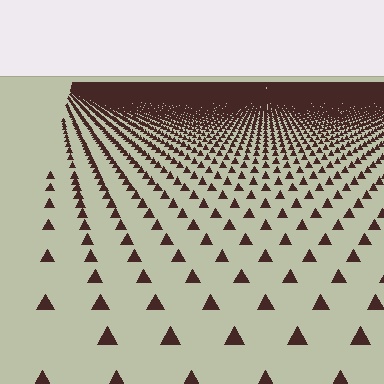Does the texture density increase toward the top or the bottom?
Density increases toward the top.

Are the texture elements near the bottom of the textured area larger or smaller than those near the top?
Larger. Near the bottom, elements are closer to the viewer and appear at a bigger on-screen size.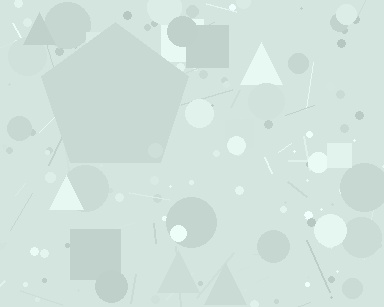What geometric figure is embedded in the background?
A pentagon is embedded in the background.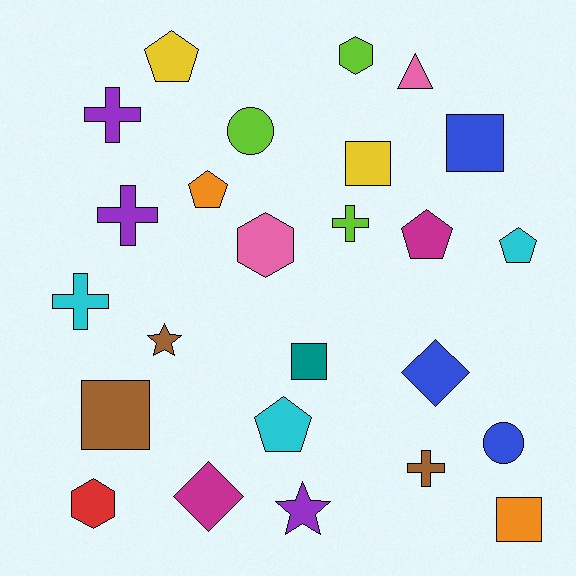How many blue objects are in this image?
There are 3 blue objects.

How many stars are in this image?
There are 2 stars.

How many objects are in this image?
There are 25 objects.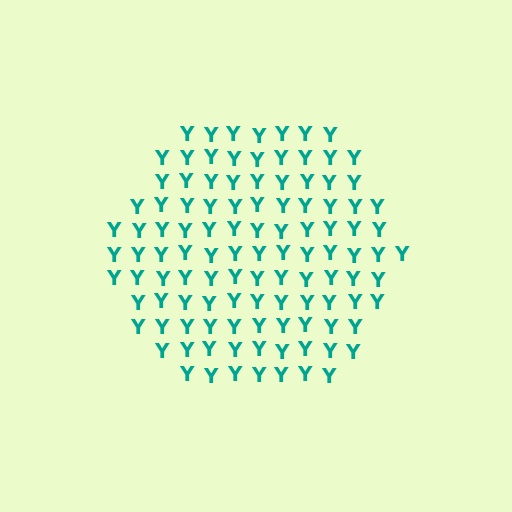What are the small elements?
The small elements are letter Y's.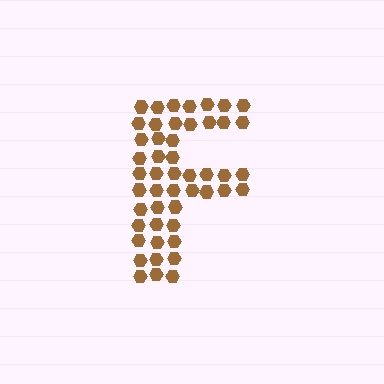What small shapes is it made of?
It is made of small hexagons.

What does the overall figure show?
The overall figure shows the letter F.